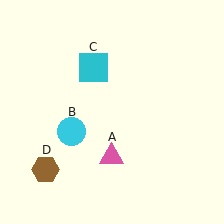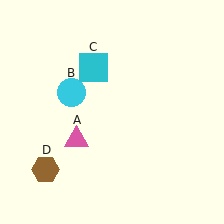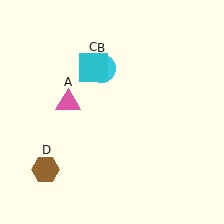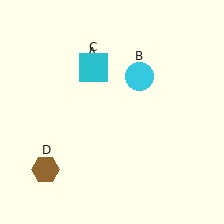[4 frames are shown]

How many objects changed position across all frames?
2 objects changed position: pink triangle (object A), cyan circle (object B).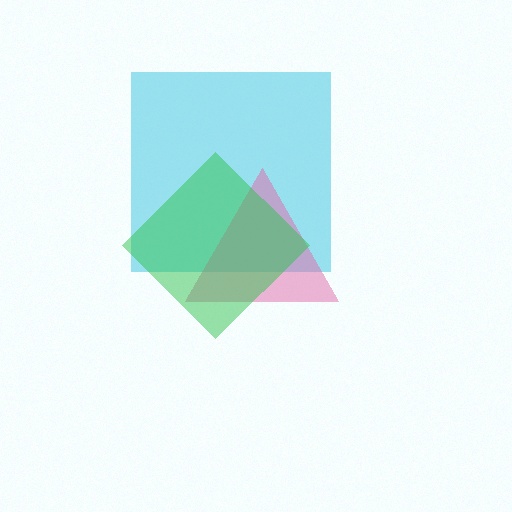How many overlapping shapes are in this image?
There are 3 overlapping shapes in the image.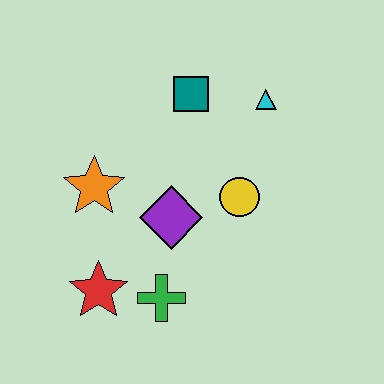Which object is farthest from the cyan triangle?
The red star is farthest from the cyan triangle.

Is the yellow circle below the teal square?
Yes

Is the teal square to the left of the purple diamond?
No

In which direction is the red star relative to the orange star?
The red star is below the orange star.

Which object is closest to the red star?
The green cross is closest to the red star.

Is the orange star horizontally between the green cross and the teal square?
No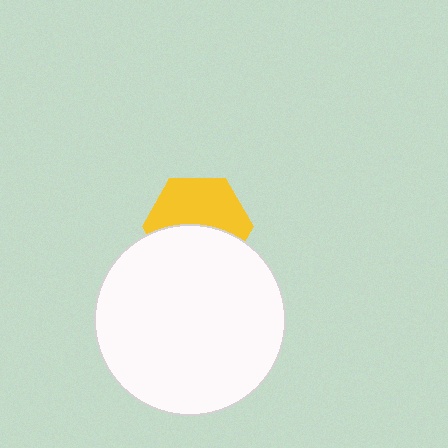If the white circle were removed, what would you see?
You would see the complete yellow hexagon.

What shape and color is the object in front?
The object in front is a white circle.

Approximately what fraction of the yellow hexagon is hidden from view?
Roughly 47% of the yellow hexagon is hidden behind the white circle.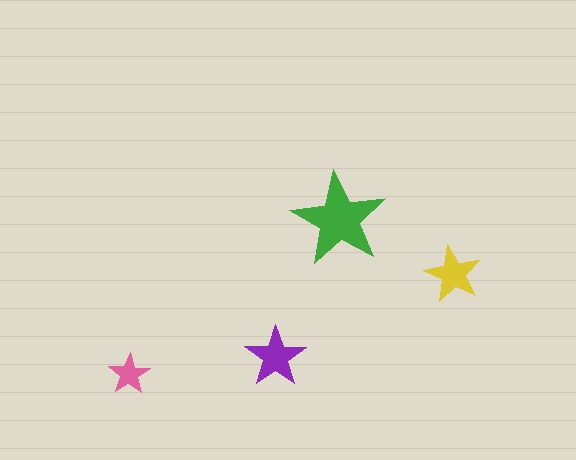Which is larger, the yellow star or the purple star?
The purple one.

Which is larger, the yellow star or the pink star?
The yellow one.